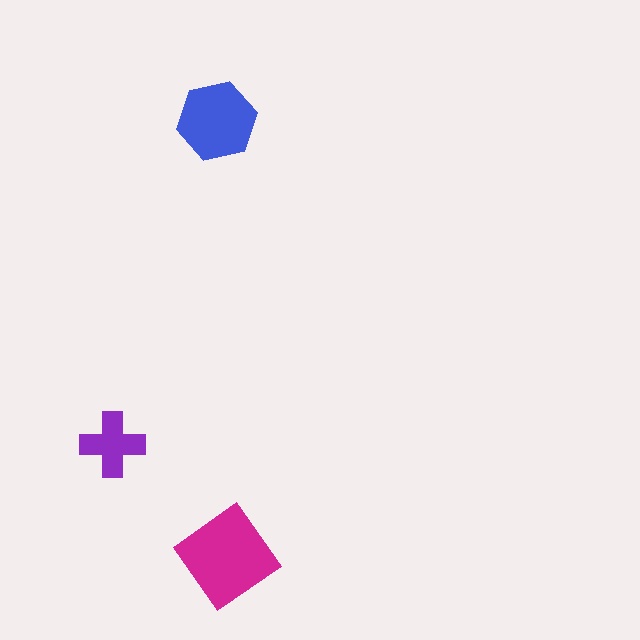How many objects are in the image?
There are 3 objects in the image.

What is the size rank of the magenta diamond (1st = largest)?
1st.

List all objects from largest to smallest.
The magenta diamond, the blue hexagon, the purple cross.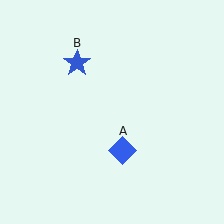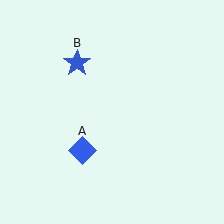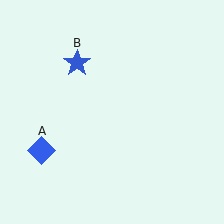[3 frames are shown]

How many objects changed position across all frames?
1 object changed position: blue diamond (object A).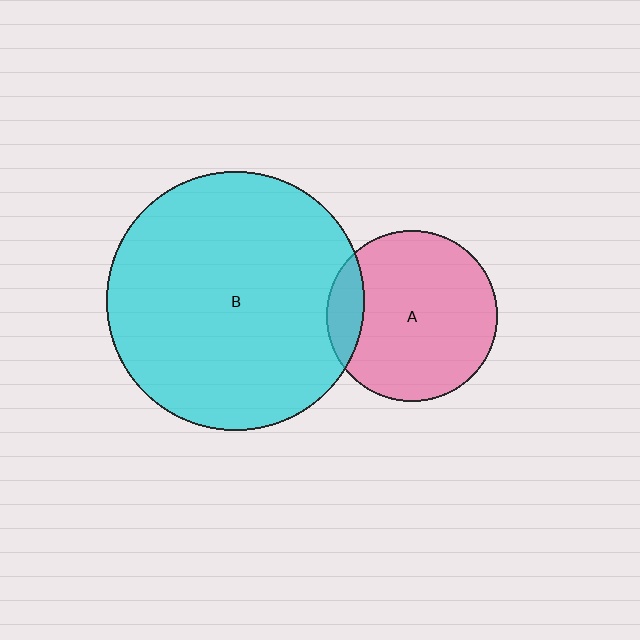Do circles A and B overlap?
Yes.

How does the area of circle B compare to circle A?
Approximately 2.3 times.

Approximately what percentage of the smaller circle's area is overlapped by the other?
Approximately 15%.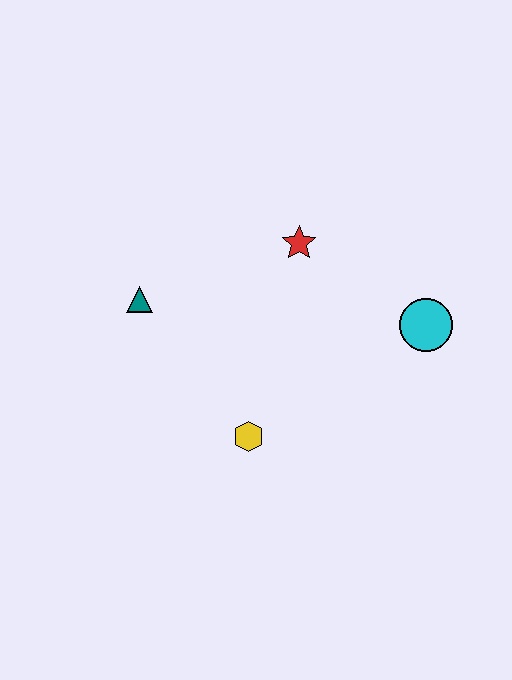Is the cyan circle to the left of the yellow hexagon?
No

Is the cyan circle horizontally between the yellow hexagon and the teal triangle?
No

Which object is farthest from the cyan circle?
The teal triangle is farthest from the cyan circle.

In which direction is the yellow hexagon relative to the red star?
The yellow hexagon is below the red star.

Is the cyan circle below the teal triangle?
Yes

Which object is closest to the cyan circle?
The red star is closest to the cyan circle.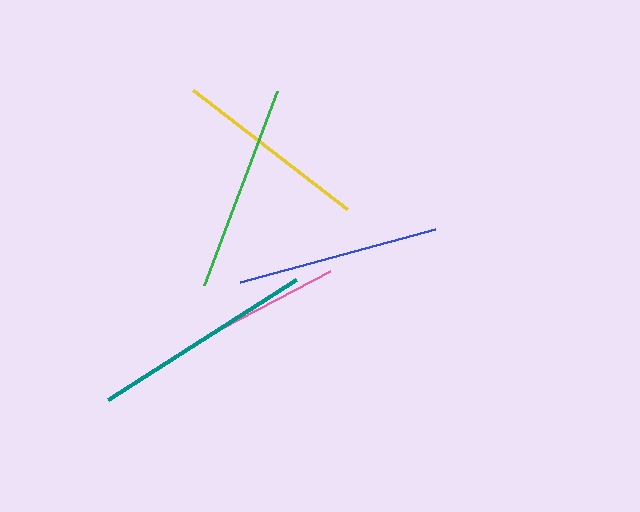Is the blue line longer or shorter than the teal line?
The teal line is longer than the blue line.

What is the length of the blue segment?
The blue segment is approximately 202 pixels long.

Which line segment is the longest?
The teal line is the longest at approximately 223 pixels.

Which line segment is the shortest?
The pink line is the shortest at approximately 144 pixels.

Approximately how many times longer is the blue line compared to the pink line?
The blue line is approximately 1.4 times the length of the pink line.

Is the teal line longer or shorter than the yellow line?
The teal line is longer than the yellow line.